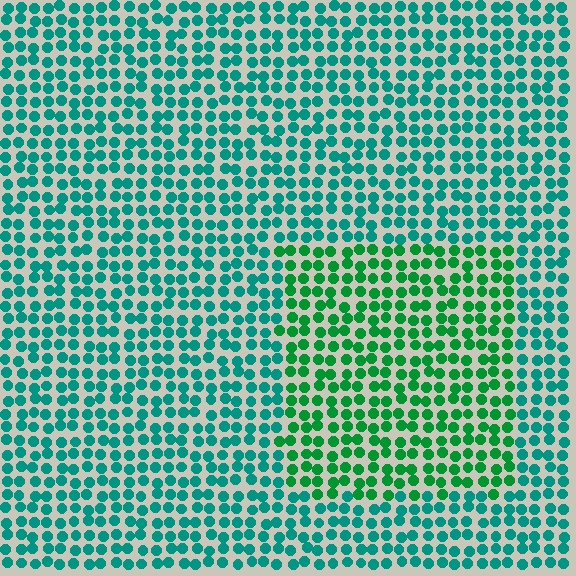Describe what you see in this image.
The image is filled with small teal elements in a uniform arrangement. A rectangle-shaped region is visible where the elements are tinted to a slightly different hue, forming a subtle color boundary.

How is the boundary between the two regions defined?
The boundary is defined purely by a slight shift in hue (about 34 degrees). Spacing, size, and orientation are identical on both sides.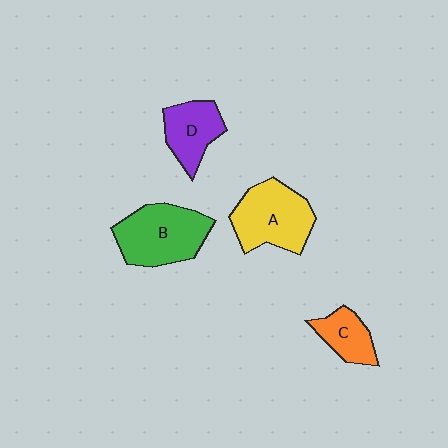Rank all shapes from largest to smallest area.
From largest to smallest: B (green), A (yellow), D (purple), C (orange).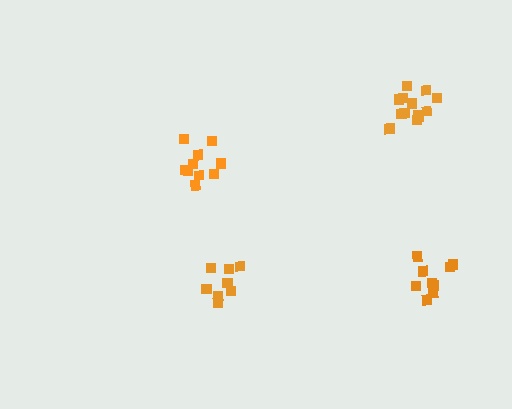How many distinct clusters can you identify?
There are 4 distinct clusters.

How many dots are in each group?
Group 1: 8 dots, Group 2: 10 dots, Group 3: 14 dots, Group 4: 9 dots (41 total).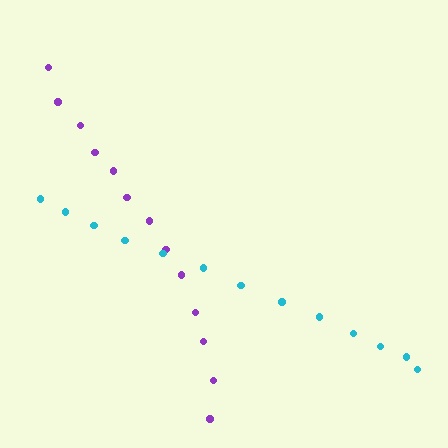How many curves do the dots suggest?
There are 2 distinct paths.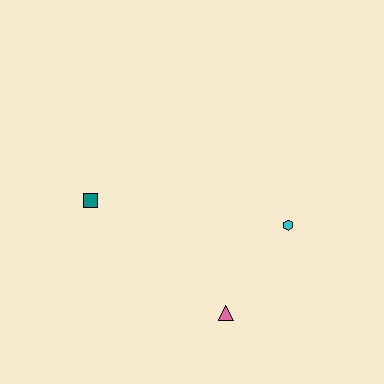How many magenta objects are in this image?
There are no magenta objects.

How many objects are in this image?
There are 3 objects.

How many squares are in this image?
There is 1 square.